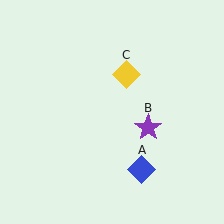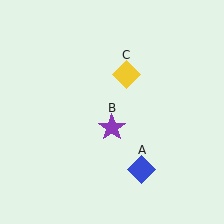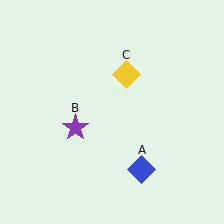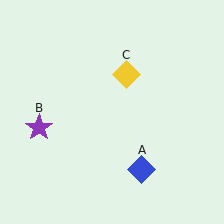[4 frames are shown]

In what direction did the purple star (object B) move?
The purple star (object B) moved left.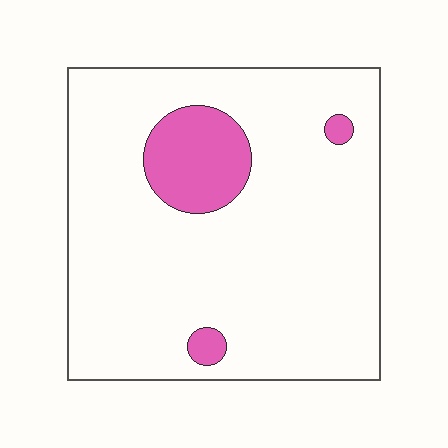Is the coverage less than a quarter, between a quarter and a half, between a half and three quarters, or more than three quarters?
Less than a quarter.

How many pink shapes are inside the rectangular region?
3.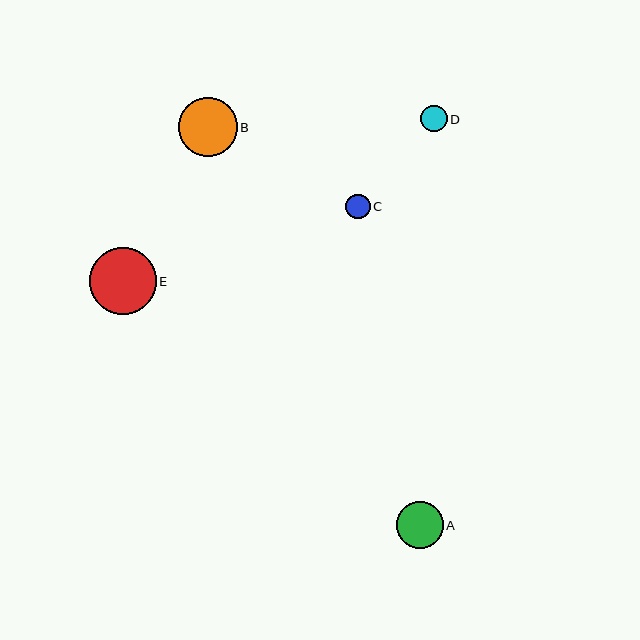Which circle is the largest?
Circle E is the largest with a size of approximately 67 pixels.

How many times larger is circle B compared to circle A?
Circle B is approximately 1.3 times the size of circle A.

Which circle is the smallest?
Circle C is the smallest with a size of approximately 24 pixels.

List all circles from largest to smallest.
From largest to smallest: E, B, A, D, C.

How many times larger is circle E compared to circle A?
Circle E is approximately 1.4 times the size of circle A.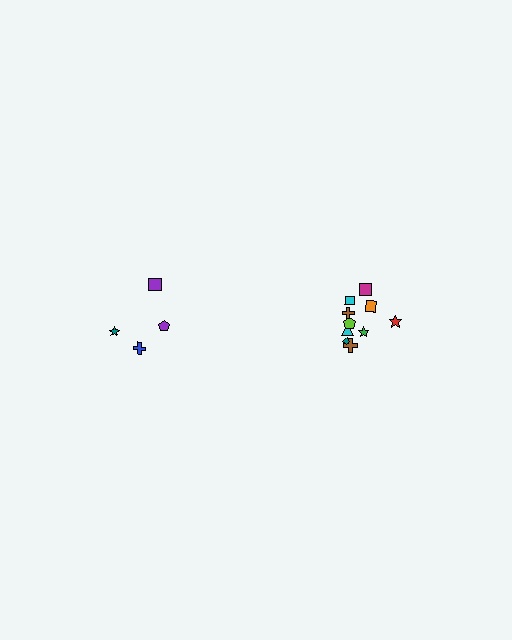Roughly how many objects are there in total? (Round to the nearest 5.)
Roughly 15 objects in total.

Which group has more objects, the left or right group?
The right group.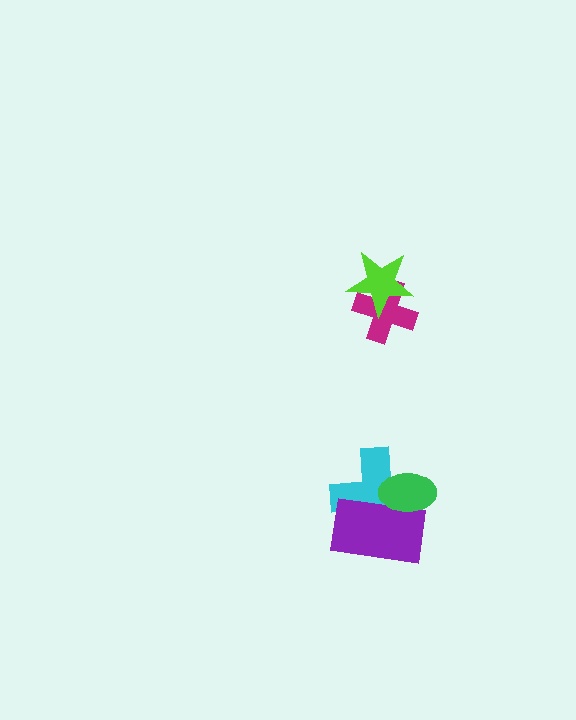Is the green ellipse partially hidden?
No, no other shape covers it.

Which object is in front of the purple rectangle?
The green ellipse is in front of the purple rectangle.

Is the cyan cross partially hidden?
Yes, it is partially covered by another shape.